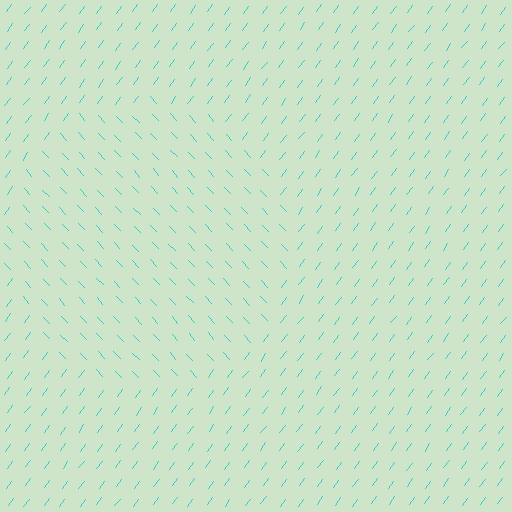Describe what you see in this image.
The image is filled with small cyan line segments. A circle region in the image has lines oriented differently from the surrounding lines, creating a visible texture boundary.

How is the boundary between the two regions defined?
The boundary is defined purely by a change in line orientation (approximately 79 degrees difference). All lines are the same color and thickness.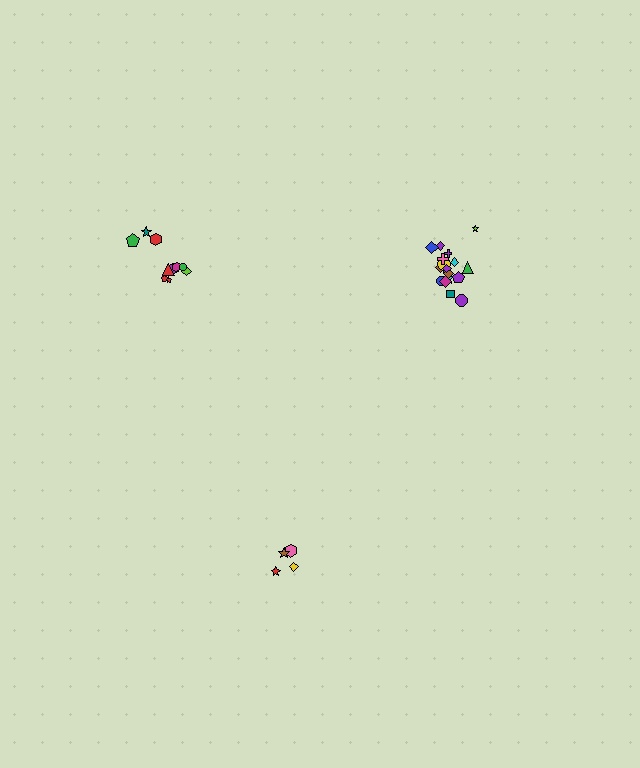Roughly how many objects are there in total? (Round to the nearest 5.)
Roughly 30 objects in total.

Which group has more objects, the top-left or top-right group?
The top-right group.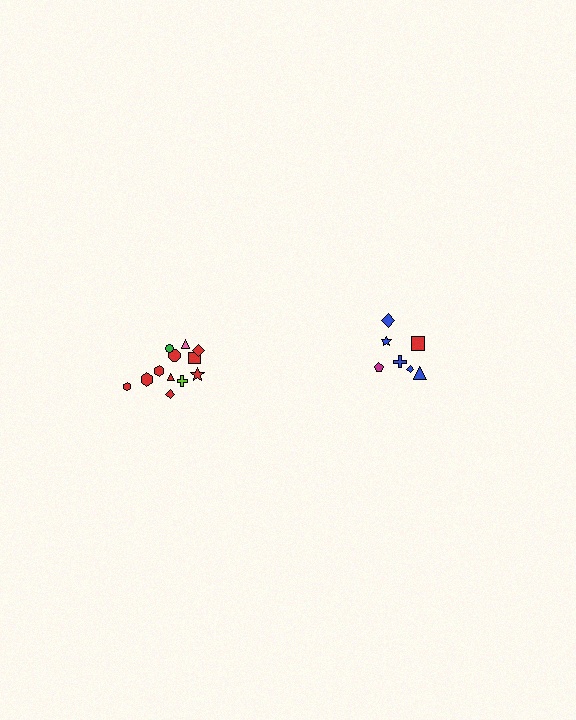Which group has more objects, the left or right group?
The left group.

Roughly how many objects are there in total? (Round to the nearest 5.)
Roughly 20 objects in total.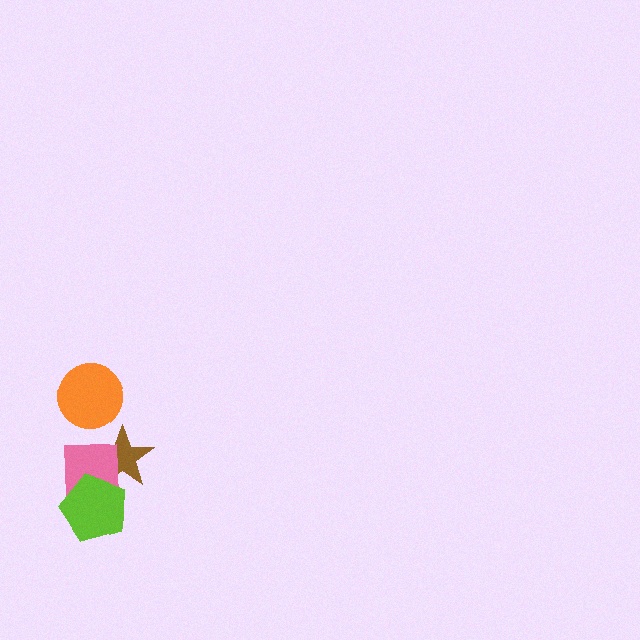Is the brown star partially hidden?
Yes, it is partially covered by another shape.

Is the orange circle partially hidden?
No, no other shape covers it.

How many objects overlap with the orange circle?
0 objects overlap with the orange circle.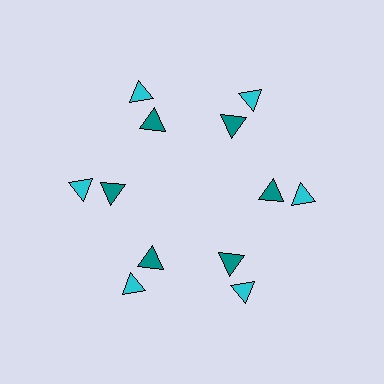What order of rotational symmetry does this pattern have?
This pattern has 6-fold rotational symmetry.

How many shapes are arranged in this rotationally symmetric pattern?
There are 12 shapes, arranged in 6 groups of 2.